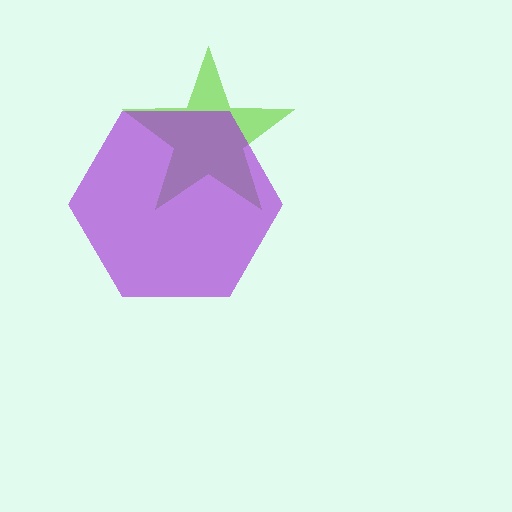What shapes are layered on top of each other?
The layered shapes are: a lime star, a purple hexagon.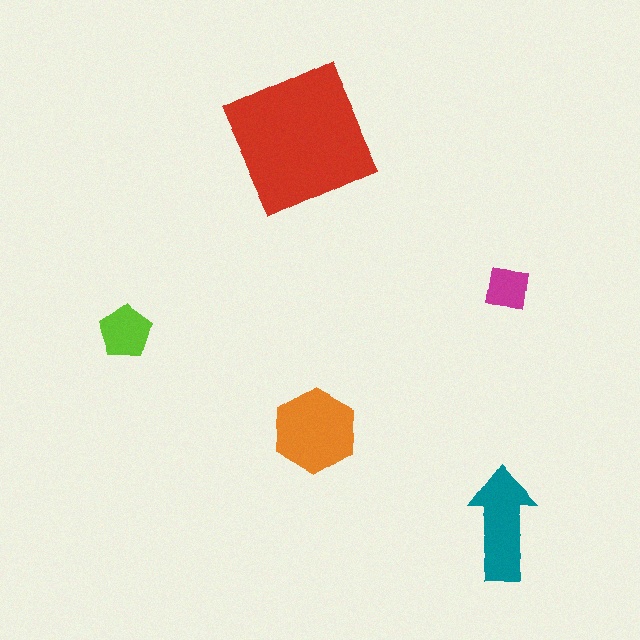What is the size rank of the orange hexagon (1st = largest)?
2nd.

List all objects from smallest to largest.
The magenta square, the lime pentagon, the teal arrow, the orange hexagon, the red square.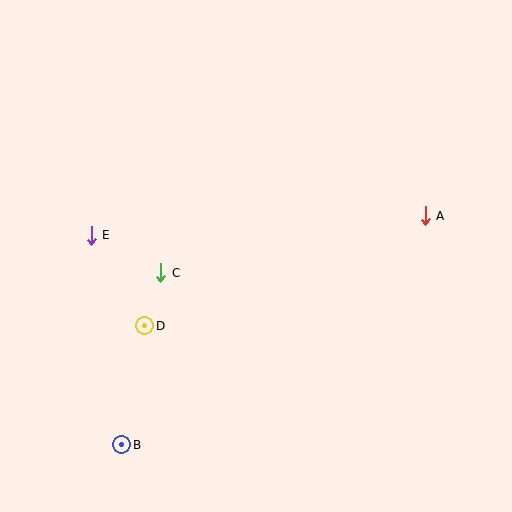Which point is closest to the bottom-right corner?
Point A is closest to the bottom-right corner.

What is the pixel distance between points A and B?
The distance between A and B is 380 pixels.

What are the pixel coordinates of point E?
Point E is at (91, 235).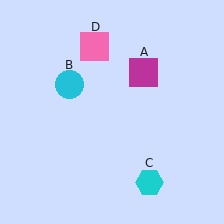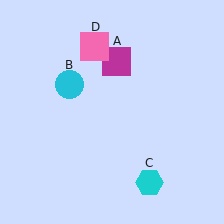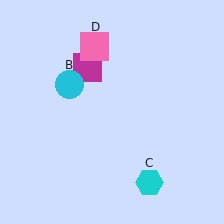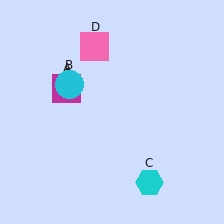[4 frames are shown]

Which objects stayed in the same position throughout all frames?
Cyan circle (object B) and cyan hexagon (object C) and pink square (object D) remained stationary.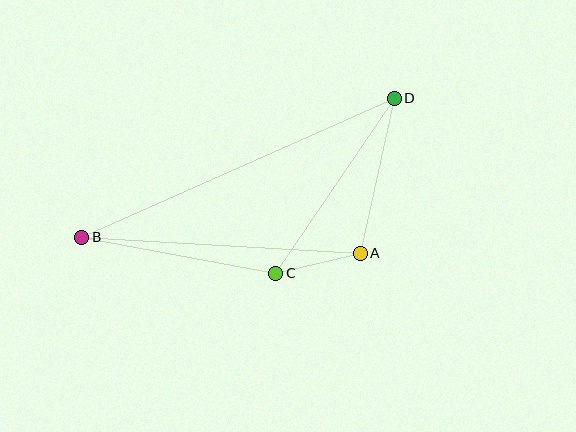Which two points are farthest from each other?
Points B and D are farthest from each other.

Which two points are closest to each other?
Points A and C are closest to each other.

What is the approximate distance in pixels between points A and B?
The distance between A and B is approximately 279 pixels.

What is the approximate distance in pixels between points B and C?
The distance between B and C is approximately 198 pixels.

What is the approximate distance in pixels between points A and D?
The distance between A and D is approximately 159 pixels.